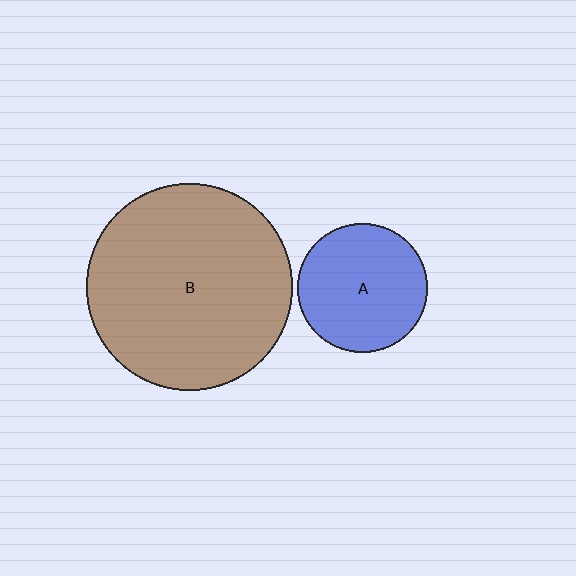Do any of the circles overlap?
No, none of the circles overlap.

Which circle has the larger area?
Circle B (brown).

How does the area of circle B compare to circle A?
Approximately 2.5 times.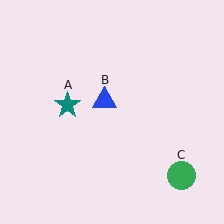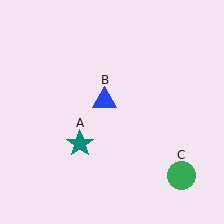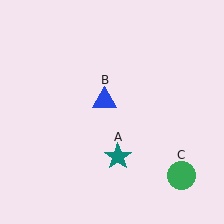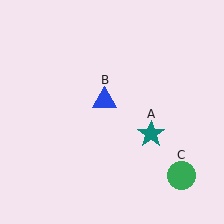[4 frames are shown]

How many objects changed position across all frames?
1 object changed position: teal star (object A).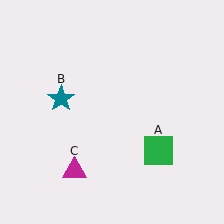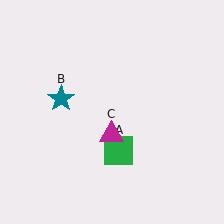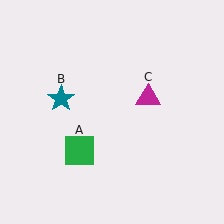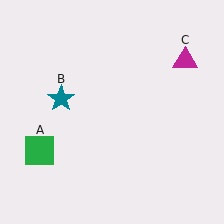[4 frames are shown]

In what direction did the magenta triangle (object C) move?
The magenta triangle (object C) moved up and to the right.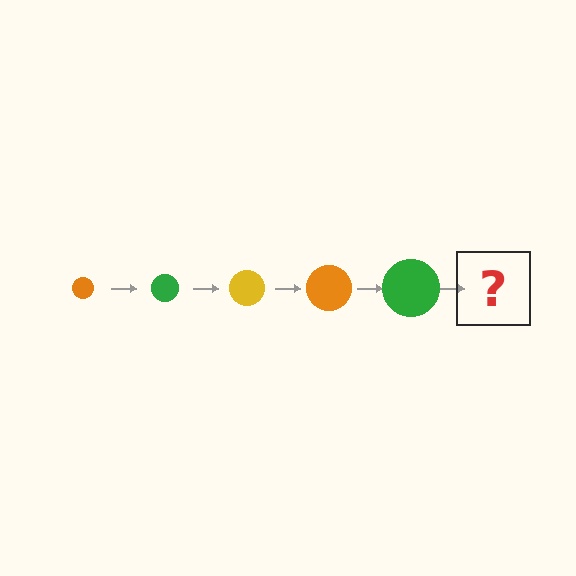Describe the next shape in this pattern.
It should be a yellow circle, larger than the previous one.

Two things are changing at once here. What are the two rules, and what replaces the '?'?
The two rules are that the circle grows larger each step and the color cycles through orange, green, and yellow. The '?' should be a yellow circle, larger than the previous one.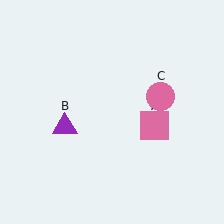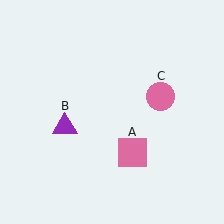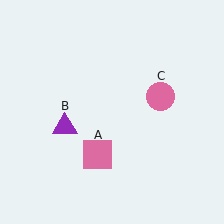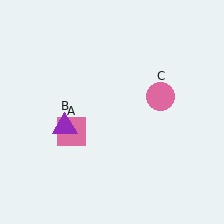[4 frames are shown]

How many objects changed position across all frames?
1 object changed position: pink square (object A).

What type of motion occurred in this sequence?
The pink square (object A) rotated clockwise around the center of the scene.